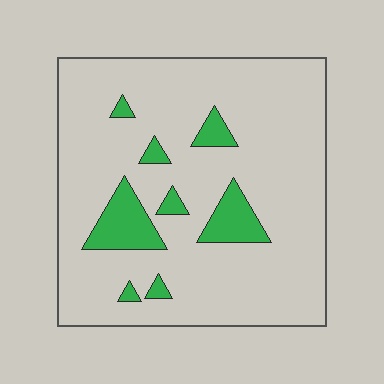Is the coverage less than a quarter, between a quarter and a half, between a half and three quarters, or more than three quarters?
Less than a quarter.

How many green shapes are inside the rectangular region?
8.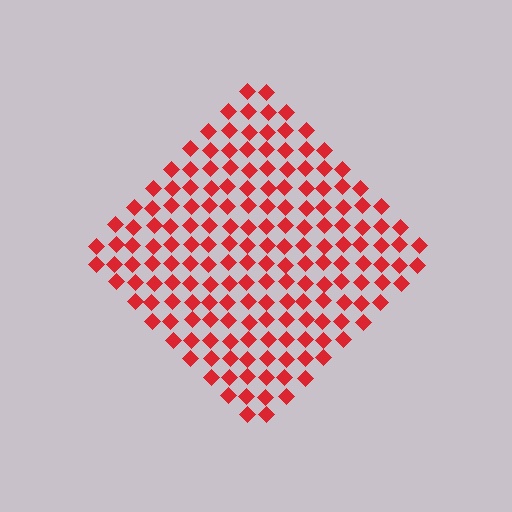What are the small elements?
The small elements are diamonds.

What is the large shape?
The large shape is a diamond.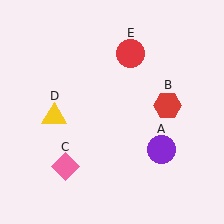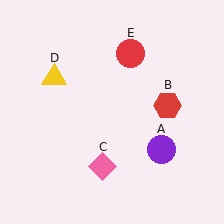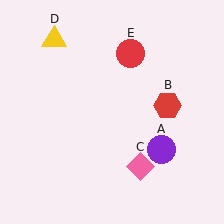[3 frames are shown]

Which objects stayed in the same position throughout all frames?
Purple circle (object A) and red hexagon (object B) and red circle (object E) remained stationary.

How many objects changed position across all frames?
2 objects changed position: pink diamond (object C), yellow triangle (object D).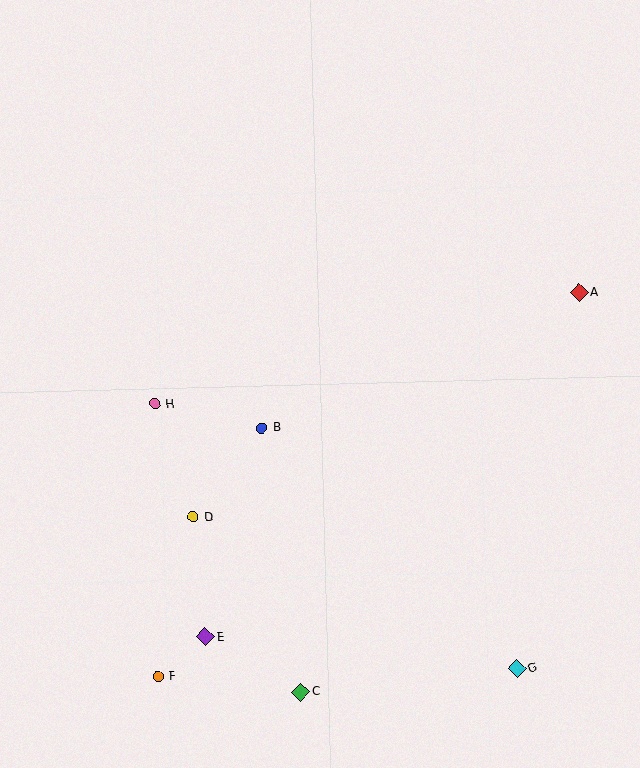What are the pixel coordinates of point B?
Point B is at (262, 428).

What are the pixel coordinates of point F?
Point F is at (158, 676).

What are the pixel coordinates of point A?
Point A is at (579, 293).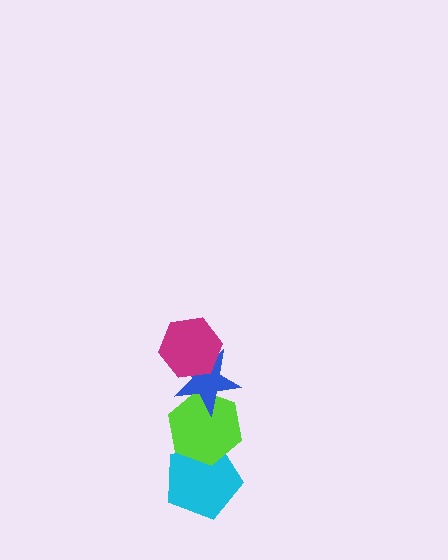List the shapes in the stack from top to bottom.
From top to bottom: the magenta hexagon, the blue star, the lime hexagon, the cyan pentagon.